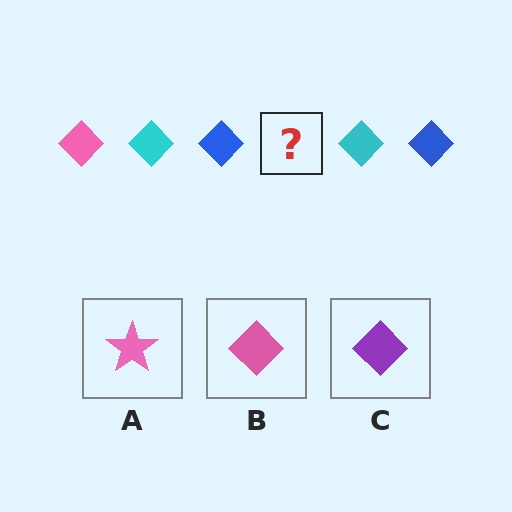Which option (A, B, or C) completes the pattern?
B.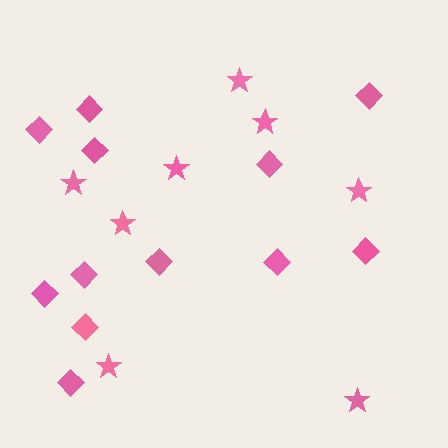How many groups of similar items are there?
There are 2 groups: one group of stars (8) and one group of diamonds (12).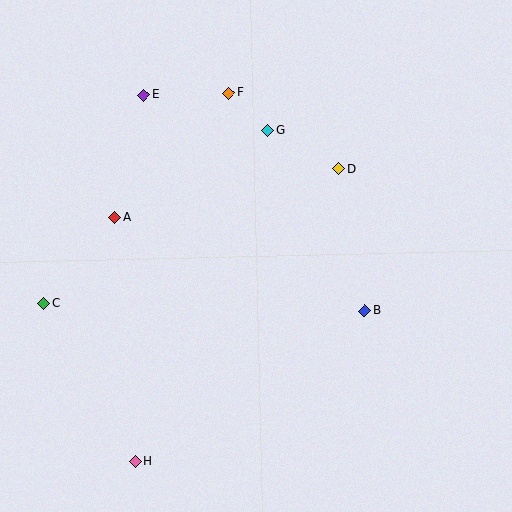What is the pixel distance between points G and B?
The distance between G and B is 205 pixels.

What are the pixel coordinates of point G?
Point G is at (268, 130).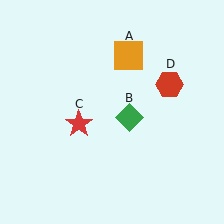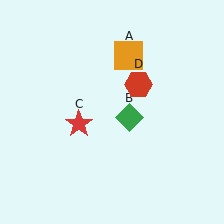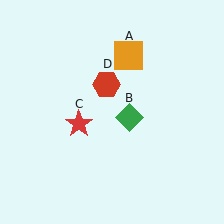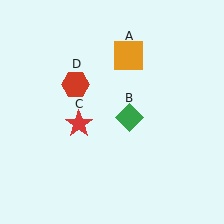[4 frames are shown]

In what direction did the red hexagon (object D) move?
The red hexagon (object D) moved left.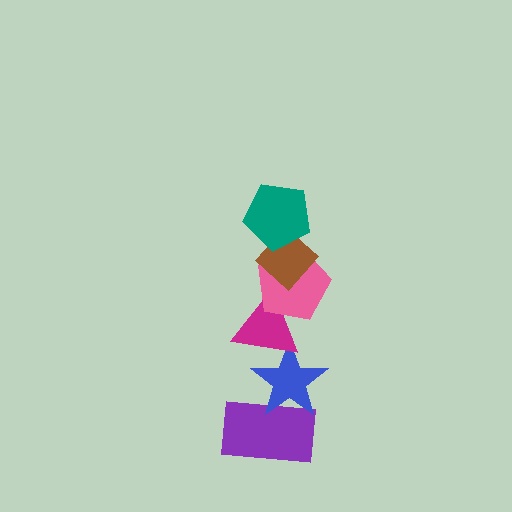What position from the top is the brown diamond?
The brown diamond is 2nd from the top.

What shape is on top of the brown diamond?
The teal pentagon is on top of the brown diamond.